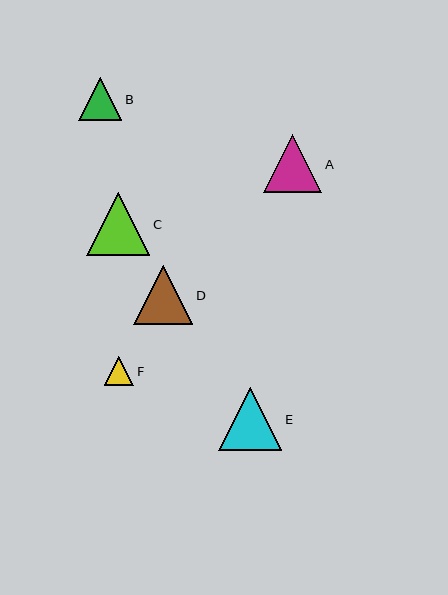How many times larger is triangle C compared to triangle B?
Triangle C is approximately 1.5 times the size of triangle B.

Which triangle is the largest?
Triangle C is the largest with a size of approximately 63 pixels.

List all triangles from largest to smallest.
From largest to smallest: C, E, D, A, B, F.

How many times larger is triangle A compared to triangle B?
Triangle A is approximately 1.3 times the size of triangle B.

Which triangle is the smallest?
Triangle F is the smallest with a size of approximately 30 pixels.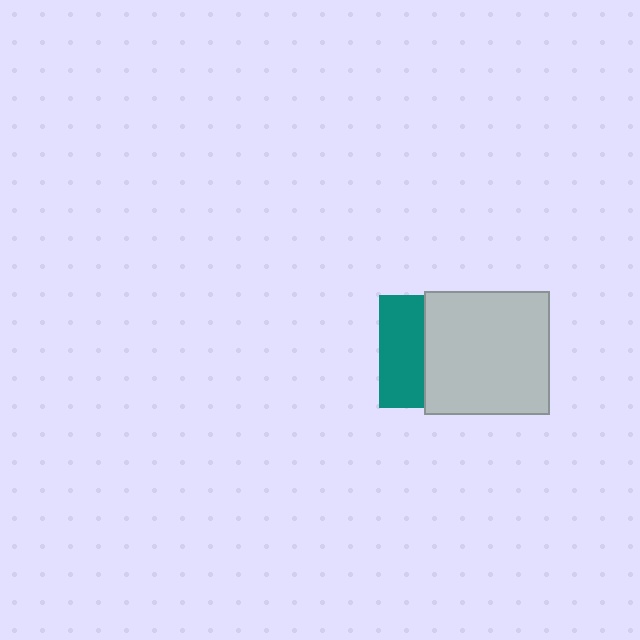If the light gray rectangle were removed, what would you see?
You would see the complete teal square.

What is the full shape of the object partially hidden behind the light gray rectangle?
The partially hidden object is a teal square.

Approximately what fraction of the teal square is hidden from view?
Roughly 61% of the teal square is hidden behind the light gray rectangle.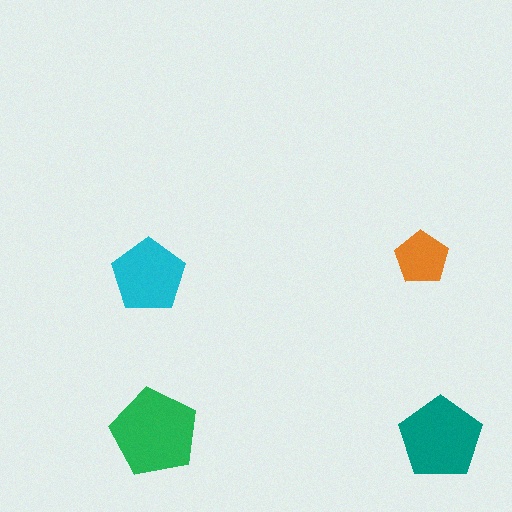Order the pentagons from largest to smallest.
the green one, the teal one, the cyan one, the orange one.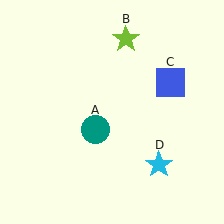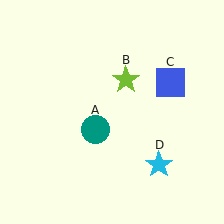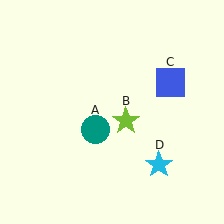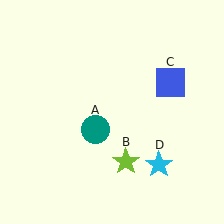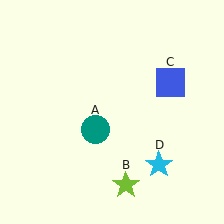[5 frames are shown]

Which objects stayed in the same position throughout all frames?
Teal circle (object A) and blue square (object C) and cyan star (object D) remained stationary.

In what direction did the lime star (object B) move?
The lime star (object B) moved down.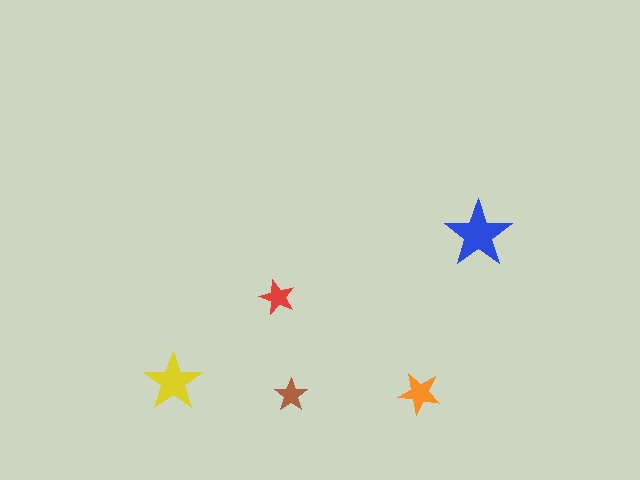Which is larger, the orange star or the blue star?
The blue one.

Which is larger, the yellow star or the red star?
The yellow one.